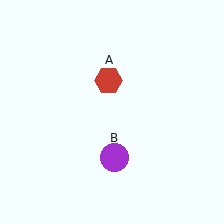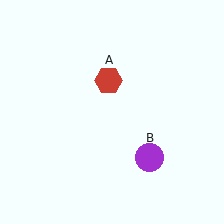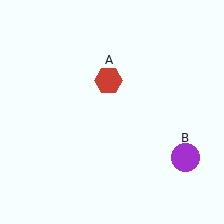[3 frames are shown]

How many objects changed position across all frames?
1 object changed position: purple circle (object B).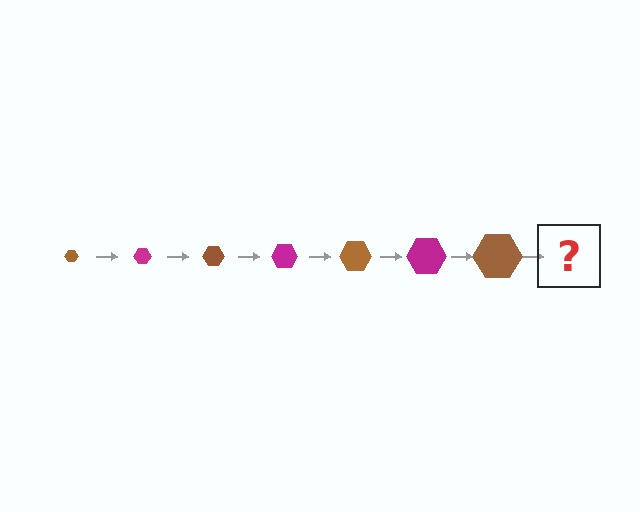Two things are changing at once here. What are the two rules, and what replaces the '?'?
The two rules are that the hexagon grows larger each step and the color cycles through brown and magenta. The '?' should be a magenta hexagon, larger than the previous one.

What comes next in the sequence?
The next element should be a magenta hexagon, larger than the previous one.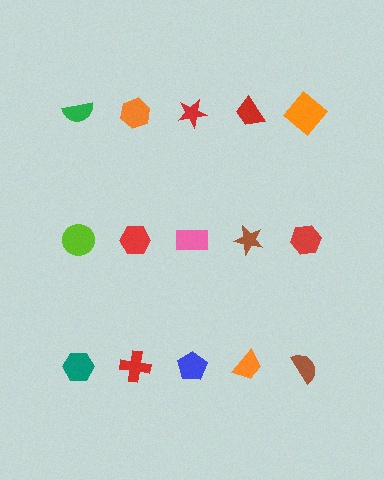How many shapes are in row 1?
5 shapes.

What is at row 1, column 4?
A red trapezoid.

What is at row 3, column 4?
An orange trapezoid.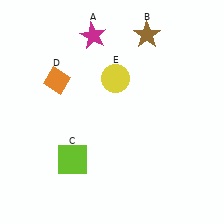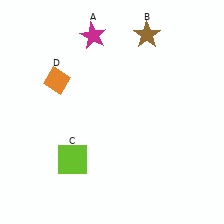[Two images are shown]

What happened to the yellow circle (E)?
The yellow circle (E) was removed in Image 2. It was in the top-right area of Image 1.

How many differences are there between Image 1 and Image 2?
There is 1 difference between the two images.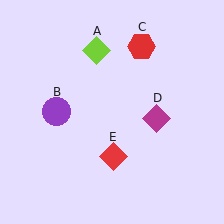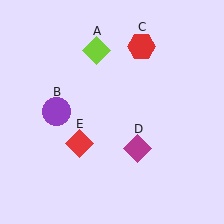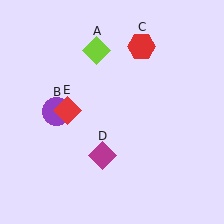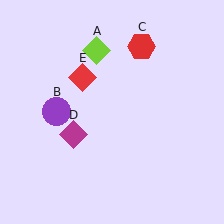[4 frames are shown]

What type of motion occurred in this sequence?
The magenta diamond (object D), red diamond (object E) rotated clockwise around the center of the scene.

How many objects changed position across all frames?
2 objects changed position: magenta diamond (object D), red diamond (object E).